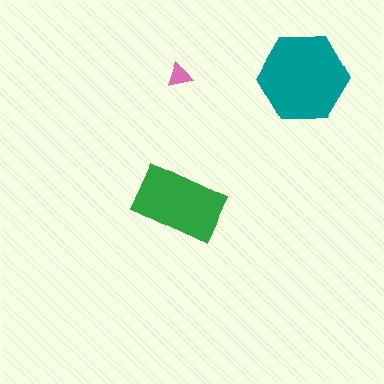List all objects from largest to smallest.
The teal hexagon, the green rectangle, the pink triangle.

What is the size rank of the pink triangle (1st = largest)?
3rd.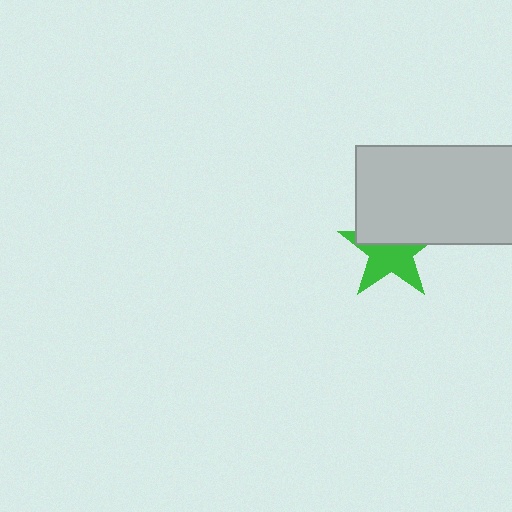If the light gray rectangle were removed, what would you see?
You would see the complete green star.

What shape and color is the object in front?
The object in front is a light gray rectangle.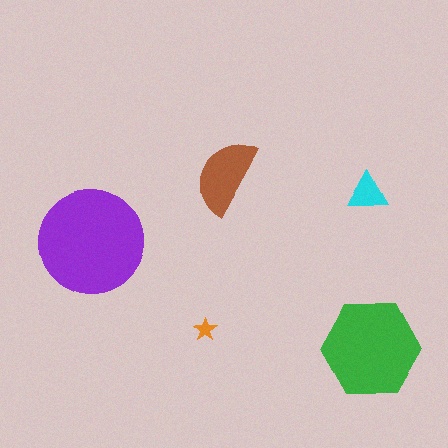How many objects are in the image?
There are 5 objects in the image.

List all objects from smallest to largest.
The orange star, the cyan triangle, the brown semicircle, the green hexagon, the purple circle.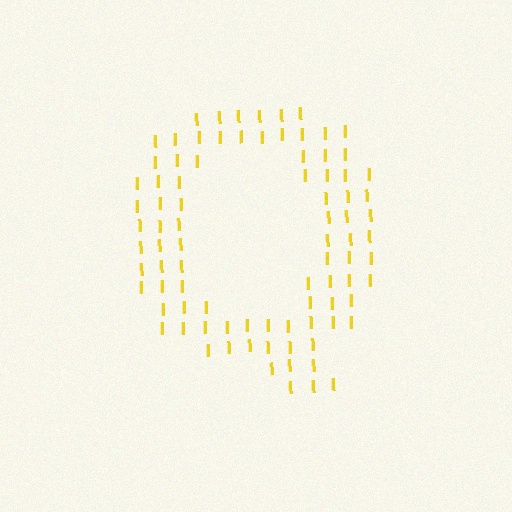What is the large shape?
The large shape is the letter Q.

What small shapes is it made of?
It is made of small letter I's.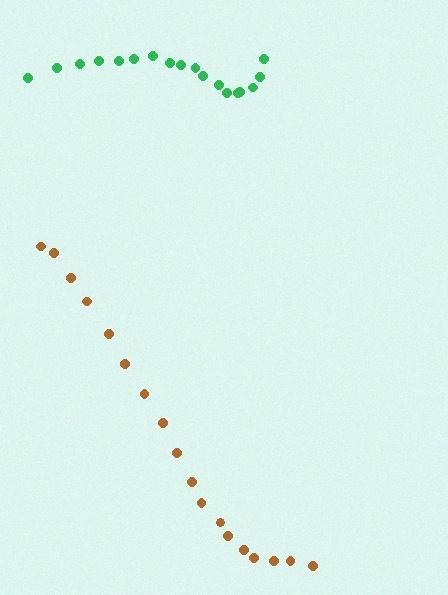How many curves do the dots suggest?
There are 2 distinct paths.